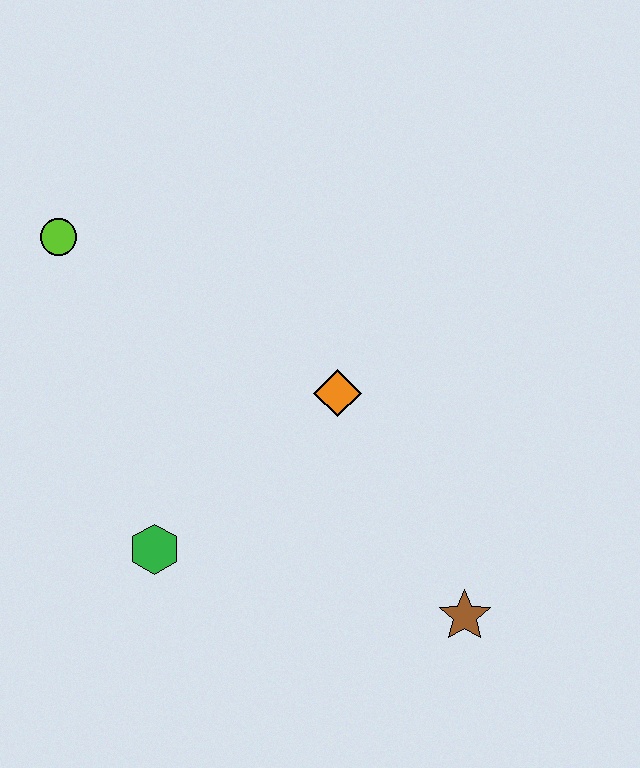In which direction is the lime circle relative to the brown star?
The lime circle is to the left of the brown star.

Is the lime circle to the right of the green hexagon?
No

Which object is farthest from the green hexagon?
The lime circle is farthest from the green hexagon.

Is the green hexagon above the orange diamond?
No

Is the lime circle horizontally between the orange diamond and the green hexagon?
No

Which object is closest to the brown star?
The orange diamond is closest to the brown star.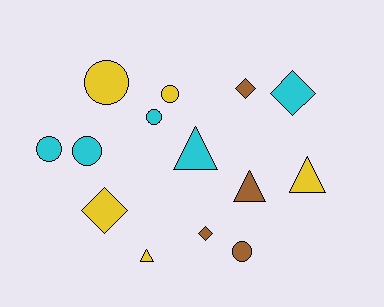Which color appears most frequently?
Cyan, with 5 objects.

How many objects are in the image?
There are 14 objects.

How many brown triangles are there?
There is 1 brown triangle.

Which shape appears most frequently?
Circle, with 6 objects.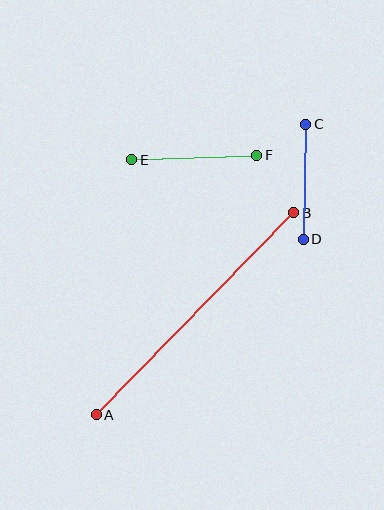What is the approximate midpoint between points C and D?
The midpoint is at approximately (305, 182) pixels.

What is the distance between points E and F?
The distance is approximately 125 pixels.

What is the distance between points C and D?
The distance is approximately 115 pixels.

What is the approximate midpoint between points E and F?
The midpoint is at approximately (194, 157) pixels.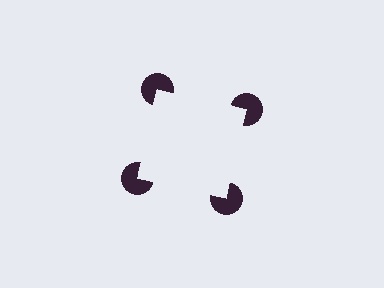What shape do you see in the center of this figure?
An illusory square — its edges are inferred from the aligned wedge cuts in the pac-man discs, not physically drawn.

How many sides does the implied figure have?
4 sides.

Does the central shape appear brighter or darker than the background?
It typically appears slightly brighter than the background, even though no actual brightness change is drawn.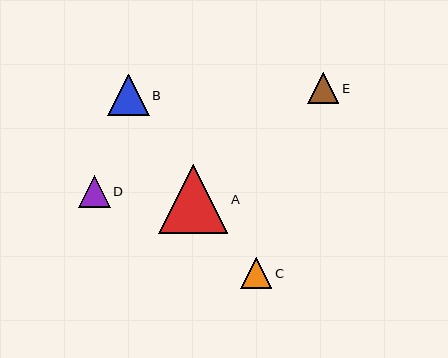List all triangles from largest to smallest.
From largest to smallest: A, B, D, C, E.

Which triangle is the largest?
Triangle A is the largest with a size of approximately 69 pixels.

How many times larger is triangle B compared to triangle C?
Triangle B is approximately 1.3 times the size of triangle C.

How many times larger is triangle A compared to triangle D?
Triangle A is approximately 2.2 times the size of triangle D.